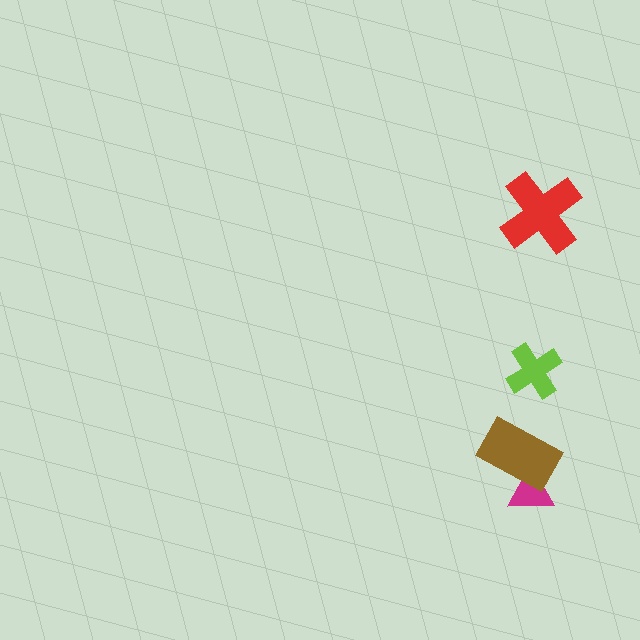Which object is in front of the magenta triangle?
The brown rectangle is in front of the magenta triangle.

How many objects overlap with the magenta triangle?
1 object overlaps with the magenta triangle.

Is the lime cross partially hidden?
No, no other shape covers it.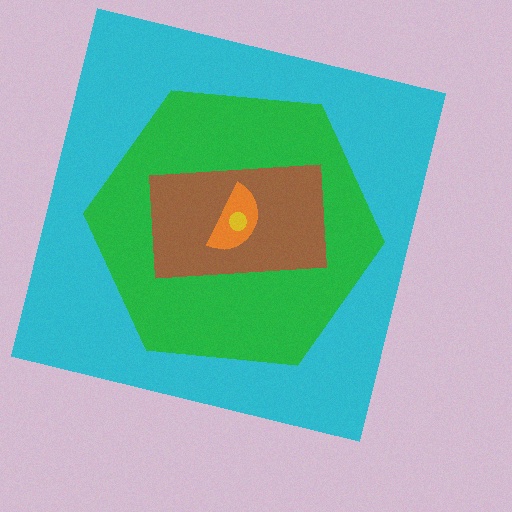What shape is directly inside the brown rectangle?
The orange semicircle.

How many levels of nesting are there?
5.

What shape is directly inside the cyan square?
The green hexagon.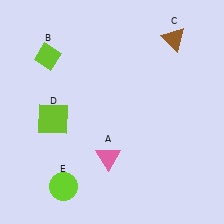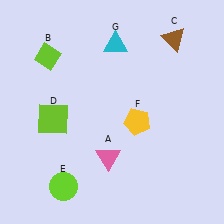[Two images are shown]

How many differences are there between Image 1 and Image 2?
There are 2 differences between the two images.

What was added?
A yellow pentagon (F), a cyan triangle (G) were added in Image 2.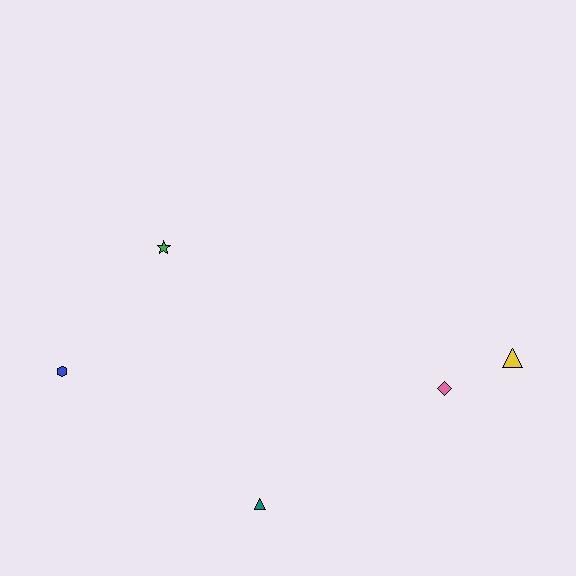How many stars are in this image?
There is 1 star.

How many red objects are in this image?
There are no red objects.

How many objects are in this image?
There are 5 objects.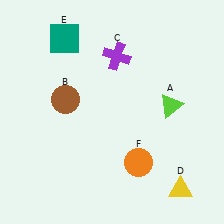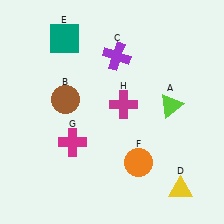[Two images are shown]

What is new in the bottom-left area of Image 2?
A magenta cross (G) was added in the bottom-left area of Image 2.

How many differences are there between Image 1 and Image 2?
There are 2 differences between the two images.